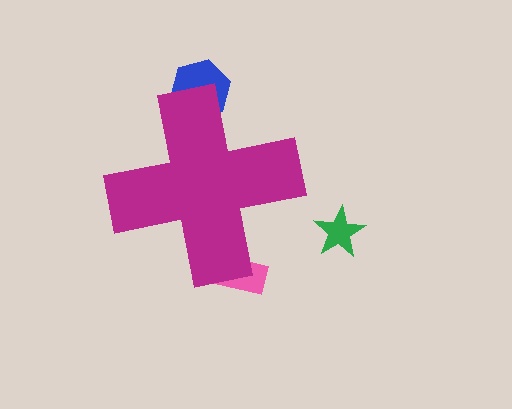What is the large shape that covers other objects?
A magenta cross.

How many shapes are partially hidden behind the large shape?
2 shapes are partially hidden.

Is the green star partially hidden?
No, the green star is fully visible.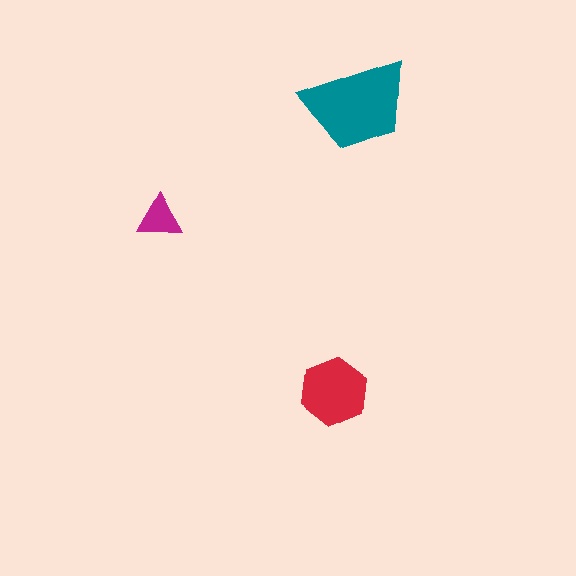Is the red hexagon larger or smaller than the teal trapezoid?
Smaller.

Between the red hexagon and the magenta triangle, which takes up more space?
The red hexagon.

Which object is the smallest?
The magenta triangle.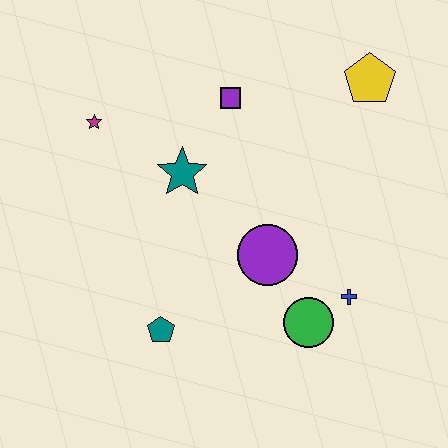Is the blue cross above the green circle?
Yes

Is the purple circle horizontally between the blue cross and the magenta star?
Yes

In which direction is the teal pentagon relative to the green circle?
The teal pentagon is to the left of the green circle.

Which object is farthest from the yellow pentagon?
The teal pentagon is farthest from the yellow pentagon.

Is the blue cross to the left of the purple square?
No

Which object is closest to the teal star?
The purple square is closest to the teal star.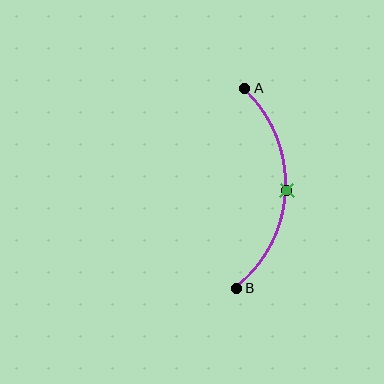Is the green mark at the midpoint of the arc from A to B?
Yes. The green mark lies on the arc at equal arc-length from both A and B — it is the arc midpoint.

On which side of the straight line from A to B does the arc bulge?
The arc bulges to the right of the straight line connecting A and B.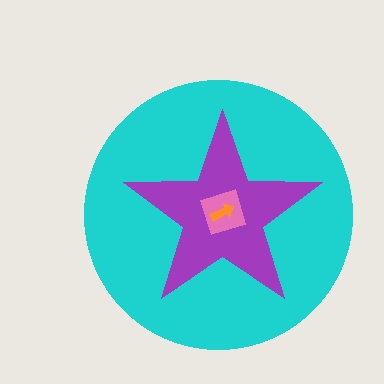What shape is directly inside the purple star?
The pink diamond.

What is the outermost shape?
The cyan circle.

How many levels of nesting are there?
4.